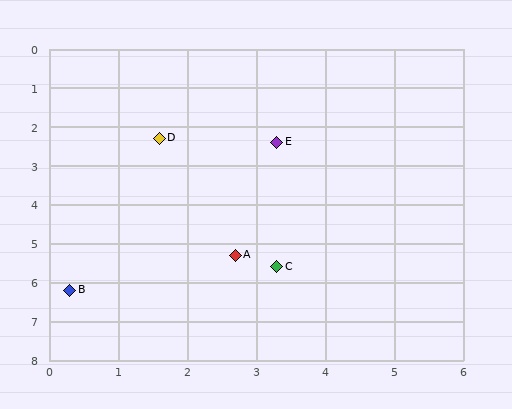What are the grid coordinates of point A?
Point A is at approximately (2.7, 5.3).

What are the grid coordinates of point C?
Point C is at approximately (3.3, 5.6).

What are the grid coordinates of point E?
Point E is at approximately (3.3, 2.4).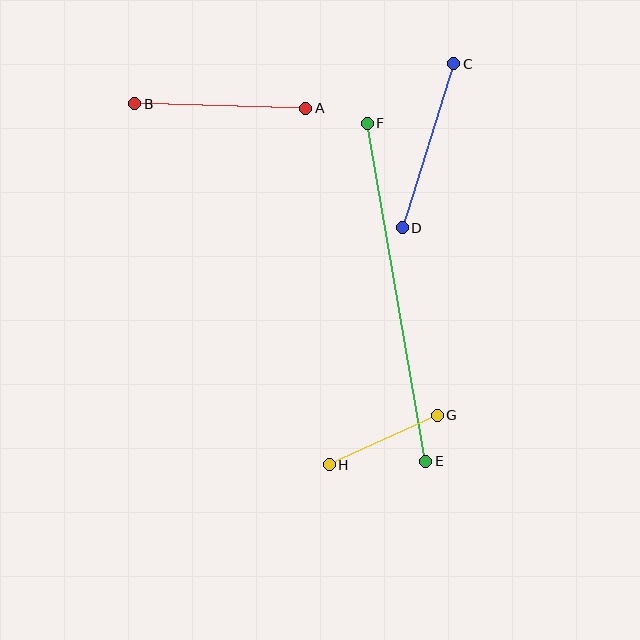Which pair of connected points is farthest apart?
Points E and F are farthest apart.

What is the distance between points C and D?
The distance is approximately 172 pixels.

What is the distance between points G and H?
The distance is approximately 119 pixels.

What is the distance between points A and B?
The distance is approximately 171 pixels.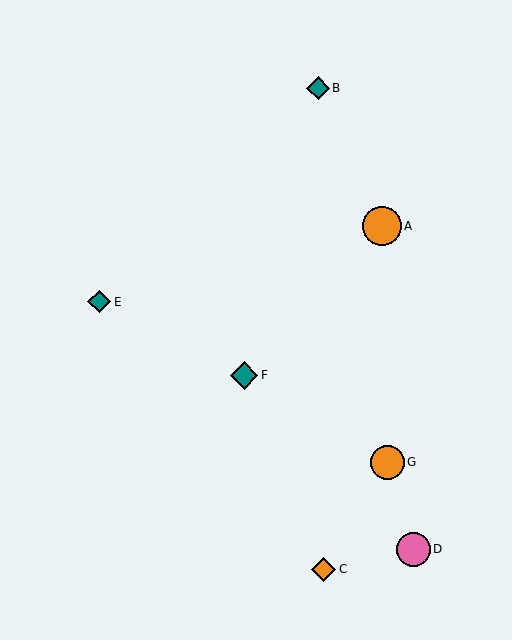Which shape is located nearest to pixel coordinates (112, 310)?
The teal diamond (labeled E) at (99, 302) is nearest to that location.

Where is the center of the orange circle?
The center of the orange circle is at (387, 462).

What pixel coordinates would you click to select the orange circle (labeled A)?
Click at (382, 226) to select the orange circle A.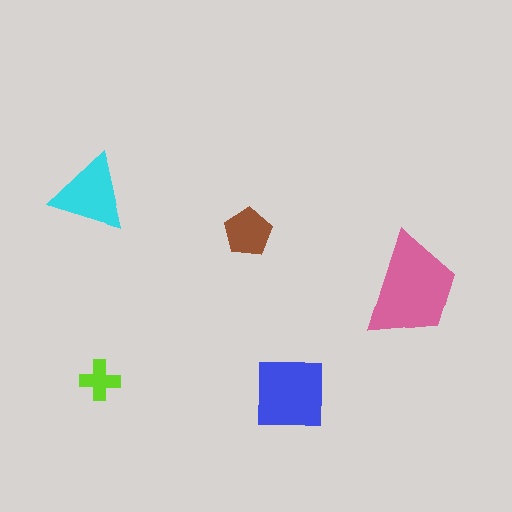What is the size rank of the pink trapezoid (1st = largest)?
1st.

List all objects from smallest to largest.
The lime cross, the brown pentagon, the cyan triangle, the blue square, the pink trapezoid.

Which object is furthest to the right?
The pink trapezoid is rightmost.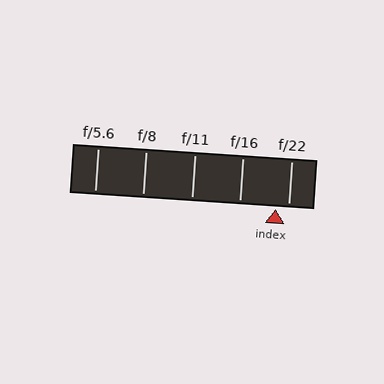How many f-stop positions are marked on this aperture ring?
There are 5 f-stop positions marked.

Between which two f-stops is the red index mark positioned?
The index mark is between f/16 and f/22.